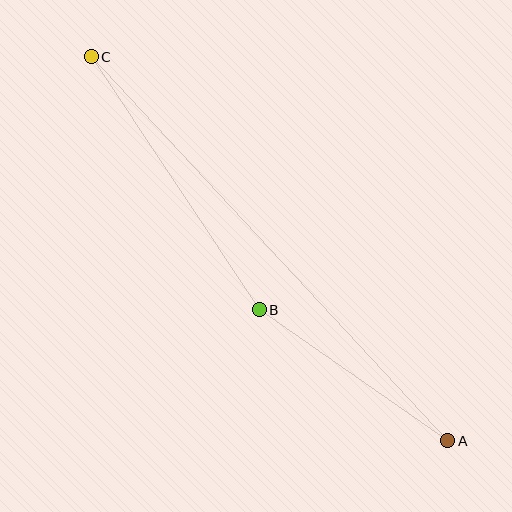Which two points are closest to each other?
Points A and B are closest to each other.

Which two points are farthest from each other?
Points A and C are farthest from each other.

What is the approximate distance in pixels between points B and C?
The distance between B and C is approximately 304 pixels.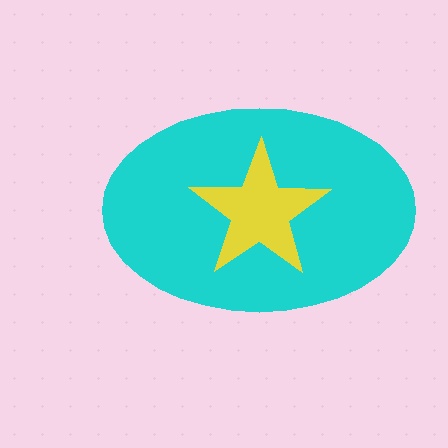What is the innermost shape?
The yellow star.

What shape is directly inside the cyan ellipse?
The yellow star.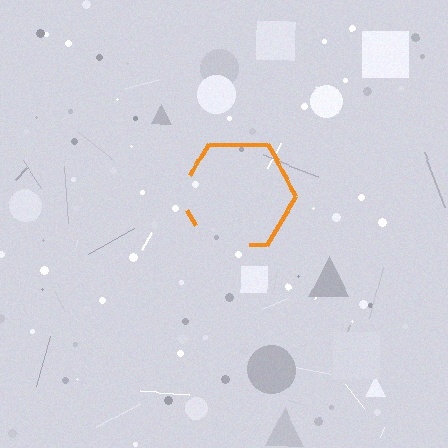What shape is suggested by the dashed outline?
The dashed outline suggests a hexagon.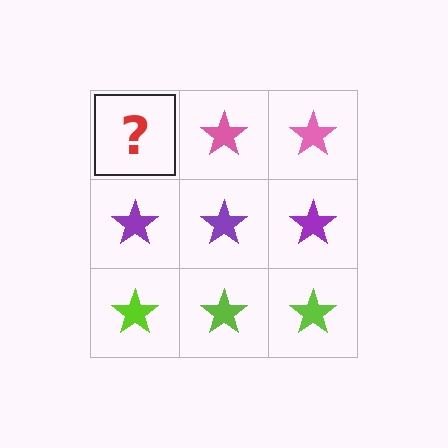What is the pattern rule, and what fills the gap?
The rule is that each row has a consistent color. The gap should be filled with a pink star.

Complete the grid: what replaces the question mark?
The question mark should be replaced with a pink star.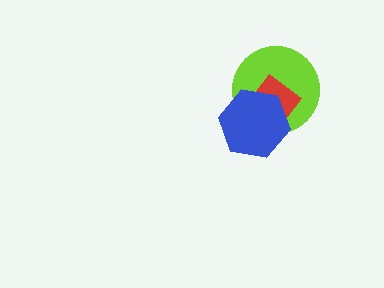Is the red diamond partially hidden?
Yes, it is partially covered by another shape.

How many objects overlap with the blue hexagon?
2 objects overlap with the blue hexagon.